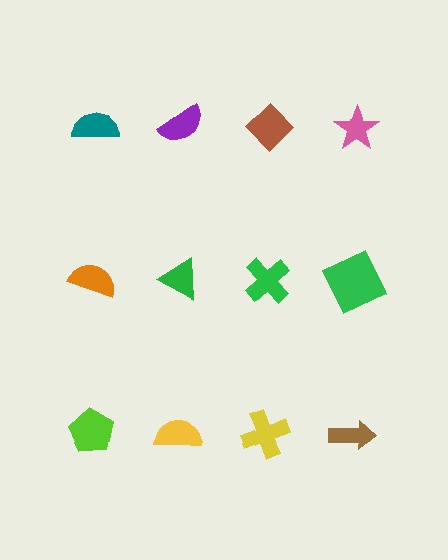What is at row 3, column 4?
A brown arrow.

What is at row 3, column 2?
A yellow semicircle.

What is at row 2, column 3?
A green cross.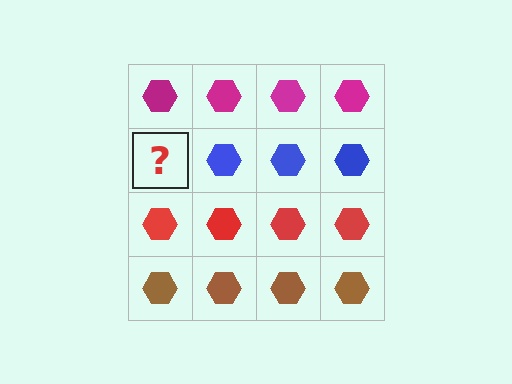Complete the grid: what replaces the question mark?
The question mark should be replaced with a blue hexagon.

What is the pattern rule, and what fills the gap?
The rule is that each row has a consistent color. The gap should be filled with a blue hexagon.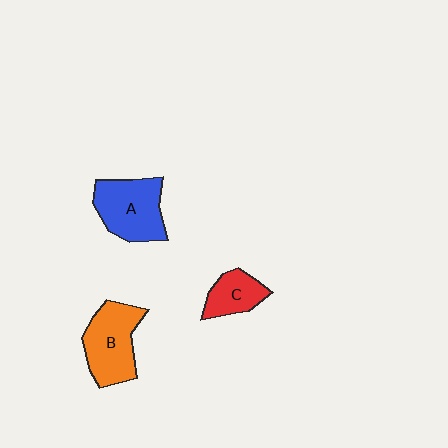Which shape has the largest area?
Shape A (blue).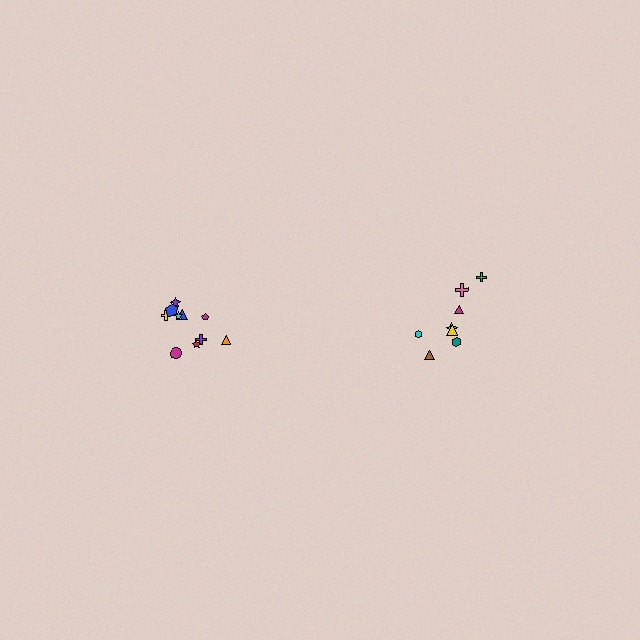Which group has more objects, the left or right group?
The left group.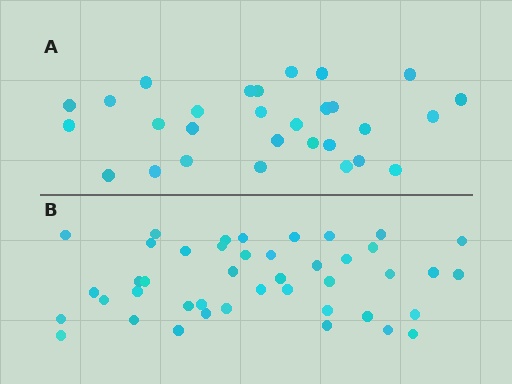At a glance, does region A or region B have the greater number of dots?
Region B (the bottom region) has more dots.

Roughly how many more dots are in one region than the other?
Region B has approximately 15 more dots than region A.